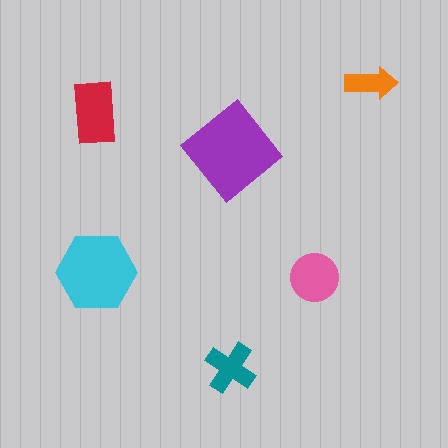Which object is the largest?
The purple diamond.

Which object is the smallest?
The orange arrow.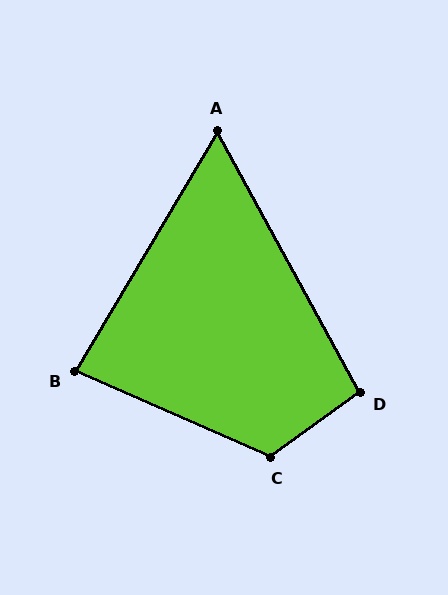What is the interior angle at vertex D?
Approximately 97 degrees (obtuse).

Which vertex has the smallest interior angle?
A, at approximately 59 degrees.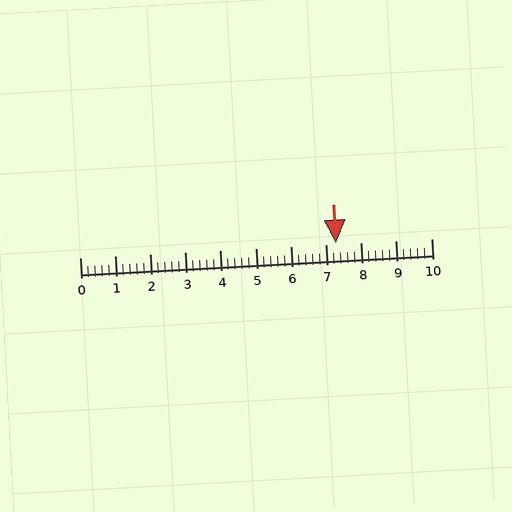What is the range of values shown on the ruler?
The ruler shows values from 0 to 10.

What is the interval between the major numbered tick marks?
The major tick marks are spaced 1 units apart.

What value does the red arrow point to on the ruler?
The red arrow points to approximately 7.3.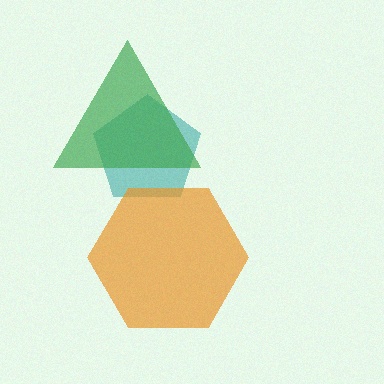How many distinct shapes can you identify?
There are 3 distinct shapes: a teal pentagon, a green triangle, an orange hexagon.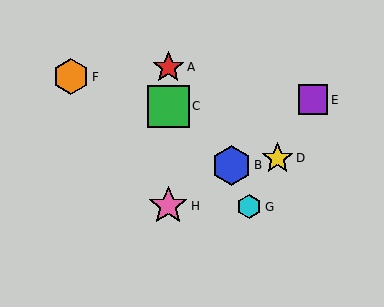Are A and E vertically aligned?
No, A is at x≈168 and E is at x≈313.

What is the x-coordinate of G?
Object G is at x≈249.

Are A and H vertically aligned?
Yes, both are at x≈168.